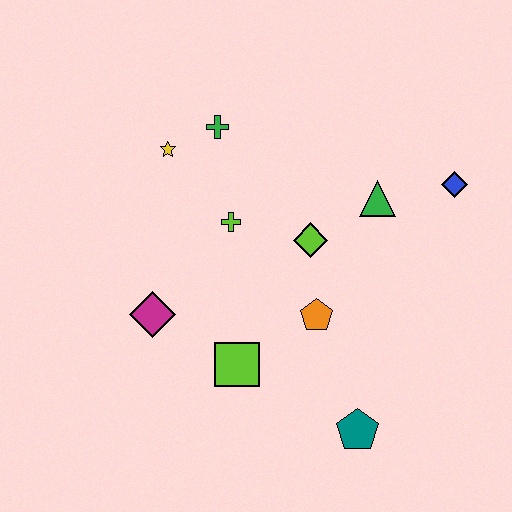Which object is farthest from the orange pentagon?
The yellow star is farthest from the orange pentagon.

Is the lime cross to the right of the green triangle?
No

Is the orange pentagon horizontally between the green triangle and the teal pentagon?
No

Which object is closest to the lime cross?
The lime diamond is closest to the lime cross.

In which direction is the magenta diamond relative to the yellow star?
The magenta diamond is below the yellow star.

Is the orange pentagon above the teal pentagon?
Yes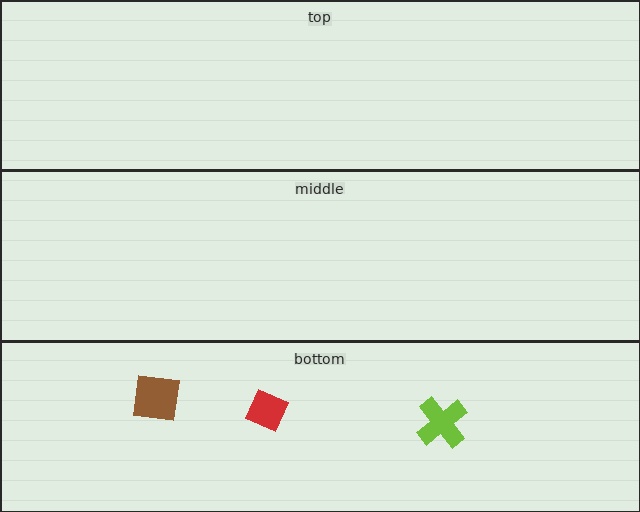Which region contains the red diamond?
The bottom region.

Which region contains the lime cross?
The bottom region.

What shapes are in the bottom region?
The lime cross, the red diamond, the brown square.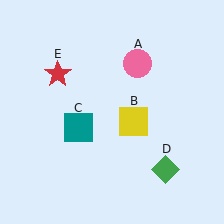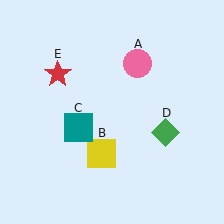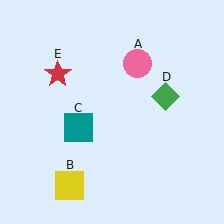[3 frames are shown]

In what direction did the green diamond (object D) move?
The green diamond (object D) moved up.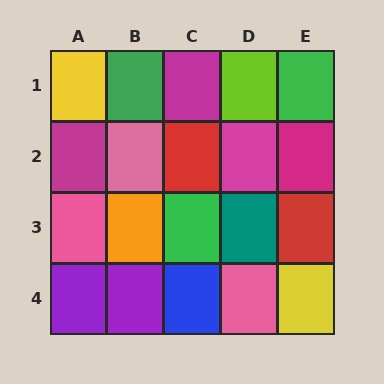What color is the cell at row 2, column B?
Pink.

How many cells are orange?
1 cell is orange.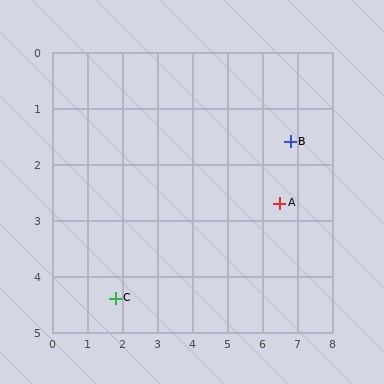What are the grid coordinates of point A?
Point A is at approximately (6.5, 2.7).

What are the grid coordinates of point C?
Point C is at approximately (1.8, 4.4).